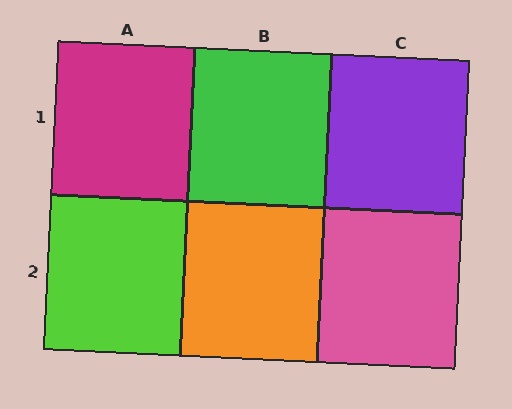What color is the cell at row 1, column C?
Purple.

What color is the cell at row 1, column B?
Green.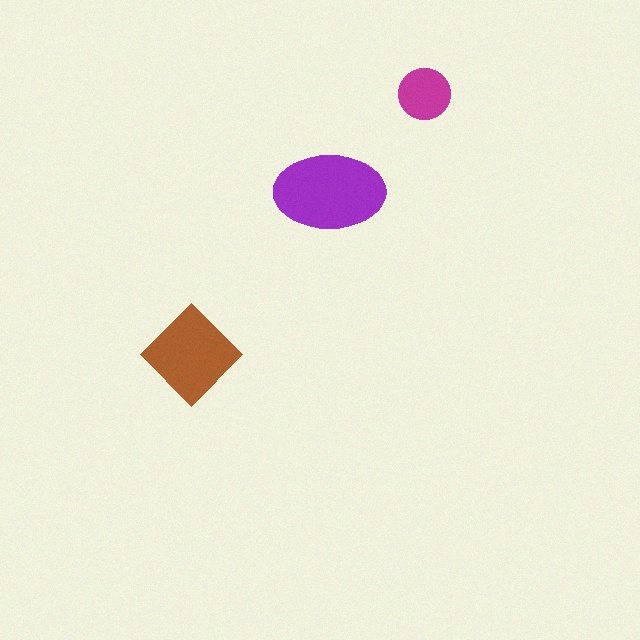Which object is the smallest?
The magenta circle.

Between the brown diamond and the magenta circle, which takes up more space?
The brown diamond.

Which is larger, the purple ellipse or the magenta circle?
The purple ellipse.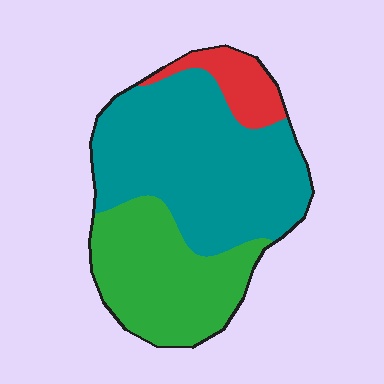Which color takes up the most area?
Teal, at roughly 55%.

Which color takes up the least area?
Red, at roughly 10%.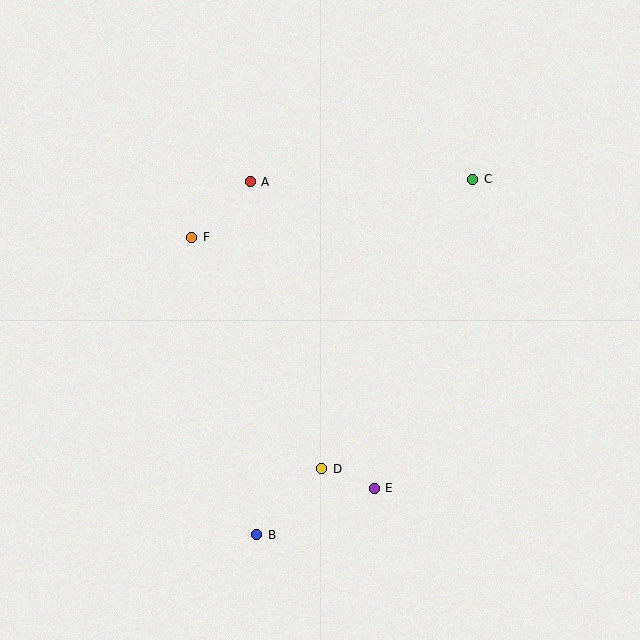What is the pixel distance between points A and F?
The distance between A and F is 81 pixels.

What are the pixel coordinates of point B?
Point B is at (257, 535).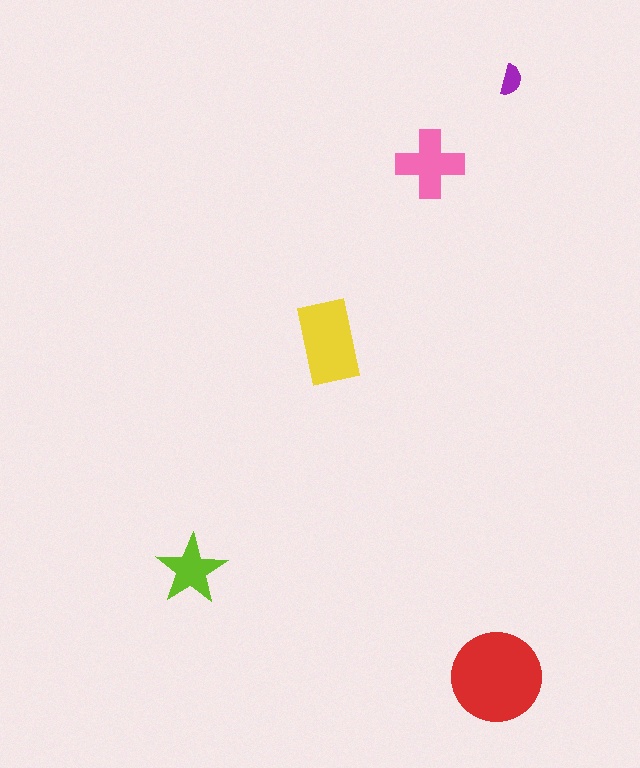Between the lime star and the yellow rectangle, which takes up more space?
The yellow rectangle.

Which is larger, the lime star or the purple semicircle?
The lime star.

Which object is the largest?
The red circle.